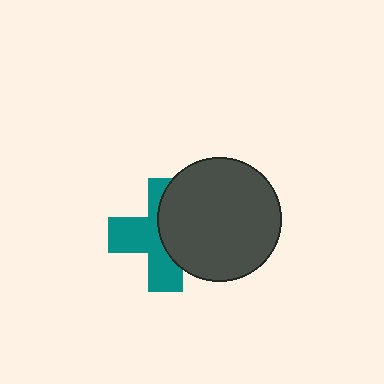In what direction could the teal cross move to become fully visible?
The teal cross could move left. That would shift it out from behind the dark gray circle entirely.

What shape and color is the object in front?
The object in front is a dark gray circle.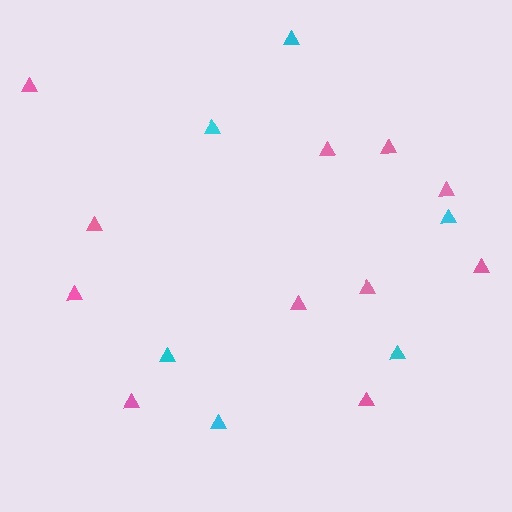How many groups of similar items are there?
There are 2 groups: one group of pink triangles (11) and one group of cyan triangles (6).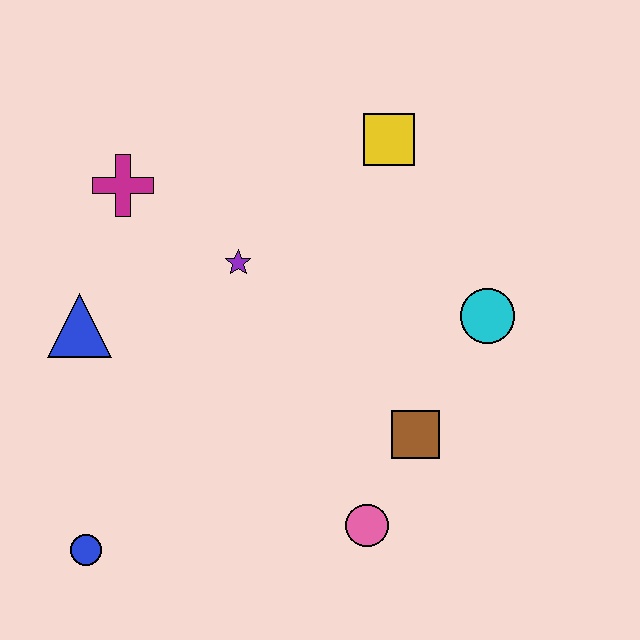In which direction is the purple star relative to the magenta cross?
The purple star is to the right of the magenta cross.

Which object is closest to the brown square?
The pink circle is closest to the brown square.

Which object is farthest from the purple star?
The blue circle is farthest from the purple star.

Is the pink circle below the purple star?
Yes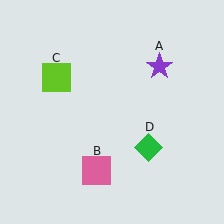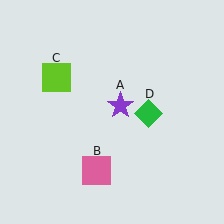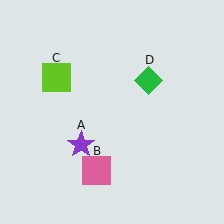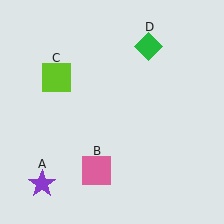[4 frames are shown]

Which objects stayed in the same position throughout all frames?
Pink square (object B) and lime square (object C) remained stationary.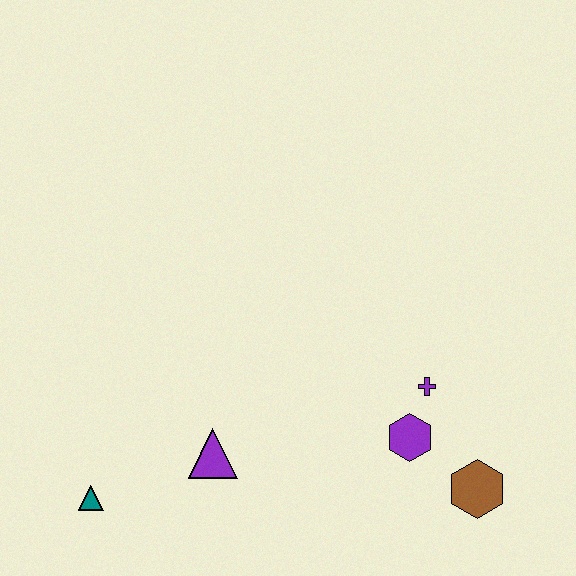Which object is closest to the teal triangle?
The purple triangle is closest to the teal triangle.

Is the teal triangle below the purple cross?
Yes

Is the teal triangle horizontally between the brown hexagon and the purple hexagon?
No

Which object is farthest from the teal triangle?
The brown hexagon is farthest from the teal triangle.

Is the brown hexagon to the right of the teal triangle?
Yes